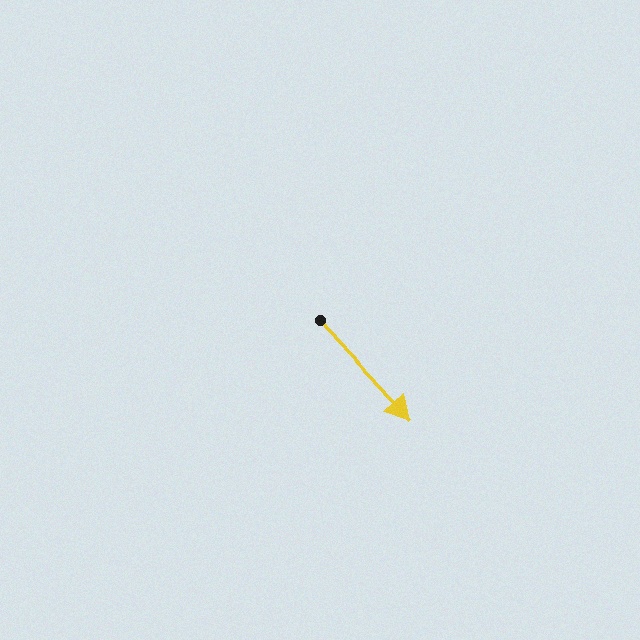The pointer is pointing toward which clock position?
Roughly 5 o'clock.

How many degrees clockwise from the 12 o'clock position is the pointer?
Approximately 138 degrees.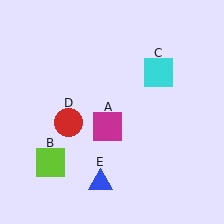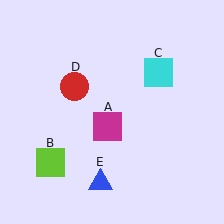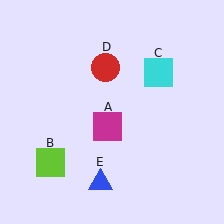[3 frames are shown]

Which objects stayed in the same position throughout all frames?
Magenta square (object A) and lime square (object B) and cyan square (object C) and blue triangle (object E) remained stationary.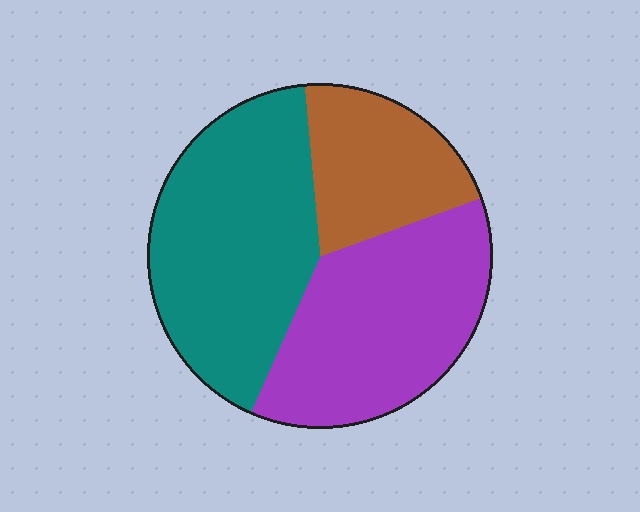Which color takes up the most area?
Teal, at roughly 40%.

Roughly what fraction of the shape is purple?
Purple covers about 35% of the shape.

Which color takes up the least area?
Brown, at roughly 20%.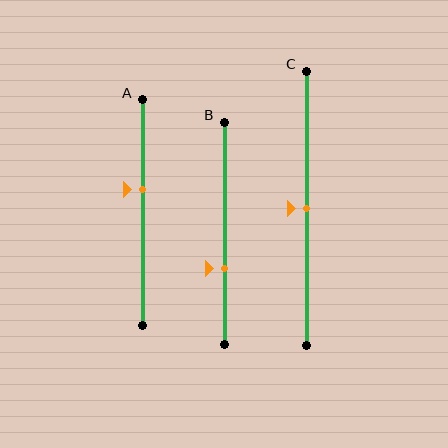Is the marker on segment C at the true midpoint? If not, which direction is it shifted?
Yes, the marker on segment C is at the true midpoint.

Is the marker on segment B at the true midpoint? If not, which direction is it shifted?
No, the marker on segment B is shifted downward by about 16% of the segment length.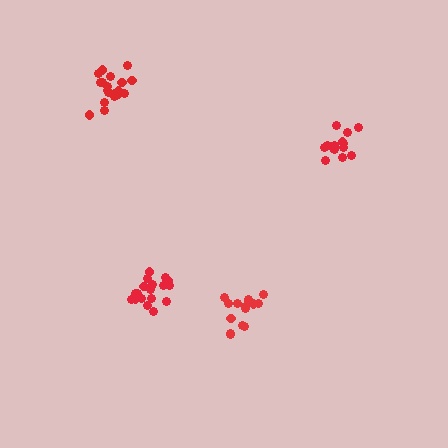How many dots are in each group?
Group 1: 15 dots, Group 2: 19 dots, Group 3: 15 dots, Group 4: 20 dots (69 total).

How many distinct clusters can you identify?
There are 4 distinct clusters.